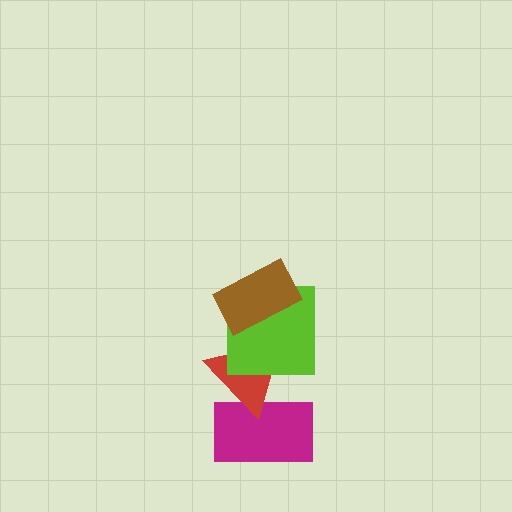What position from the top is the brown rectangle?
The brown rectangle is 1st from the top.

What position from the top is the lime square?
The lime square is 2nd from the top.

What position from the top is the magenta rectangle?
The magenta rectangle is 4th from the top.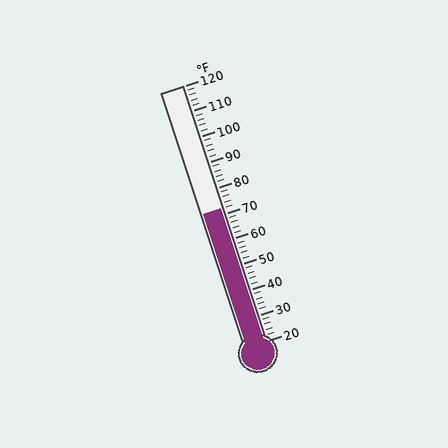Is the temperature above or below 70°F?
The temperature is above 70°F.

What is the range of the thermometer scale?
The thermometer scale ranges from 20°F to 120°F.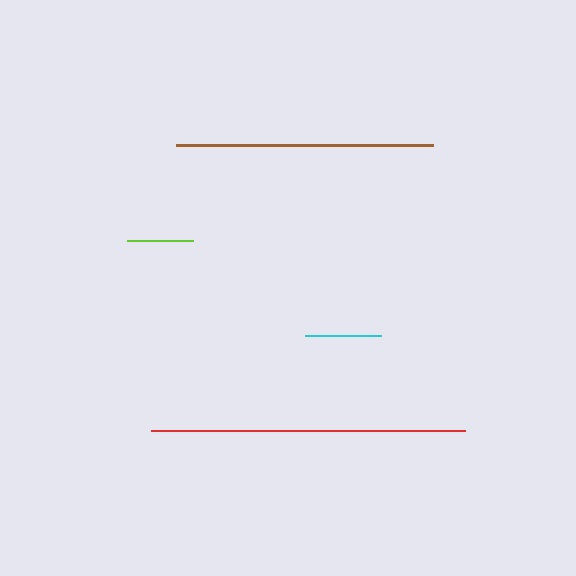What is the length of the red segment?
The red segment is approximately 313 pixels long.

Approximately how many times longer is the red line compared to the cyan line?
The red line is approximately 4.1 times the length of the cyan line.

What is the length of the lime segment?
The lime segment is approximately 66 pixels long.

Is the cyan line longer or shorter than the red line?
The red line is longer than the cyan line.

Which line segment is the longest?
The red line is the longest at approximately 313 pixels.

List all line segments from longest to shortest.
From longest to shortest: red, brown, cyan, lime.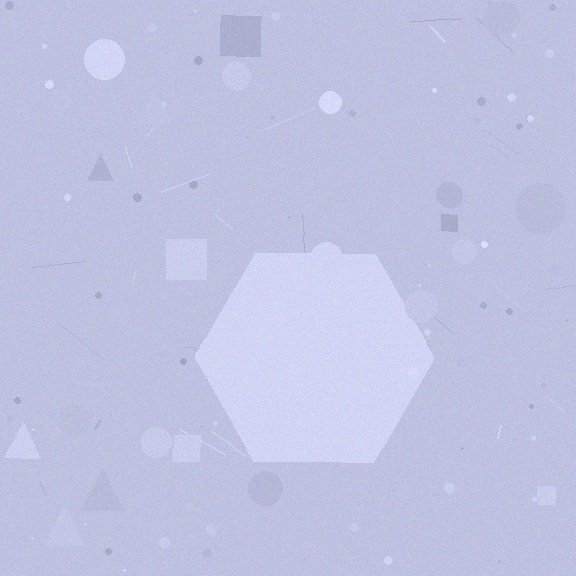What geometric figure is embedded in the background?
A hexagon is embedded in the background.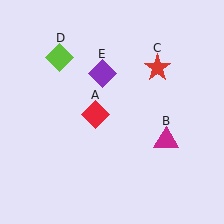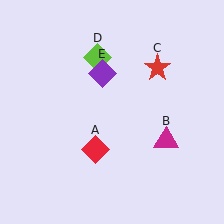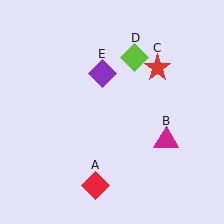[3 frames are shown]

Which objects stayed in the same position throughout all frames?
Magenta triangle (object B) and red star (object C) and purple diamond (object E) remained stationary.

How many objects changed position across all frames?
2 objects changed position: red diamond (object A), lime diamond (object D).